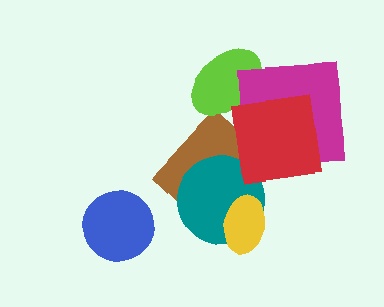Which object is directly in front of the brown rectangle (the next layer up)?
The teal circle is directly in front of the brown rectangle.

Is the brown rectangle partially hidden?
Yes, it is partially covered by another shape.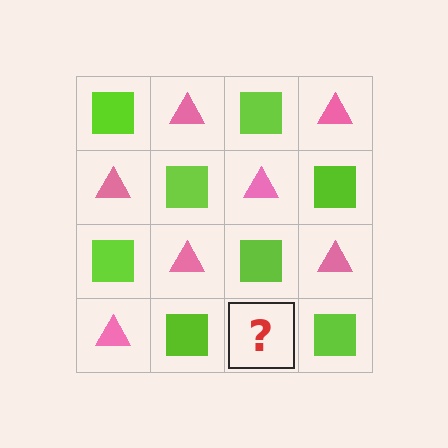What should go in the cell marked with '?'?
The missing cell should contain a pink triangle.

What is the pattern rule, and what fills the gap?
The rule is that it alternates lime square and pink triangle in a checkerboard pattern. The gap should be filled with a pink triangle.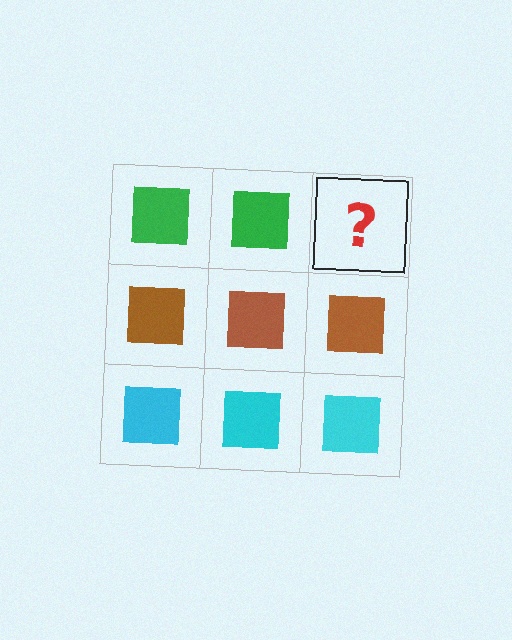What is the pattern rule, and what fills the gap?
The rule is that each row has a consistent color. The gap should be filled with a green square.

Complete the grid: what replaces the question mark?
The question mark should be replaced with a green square.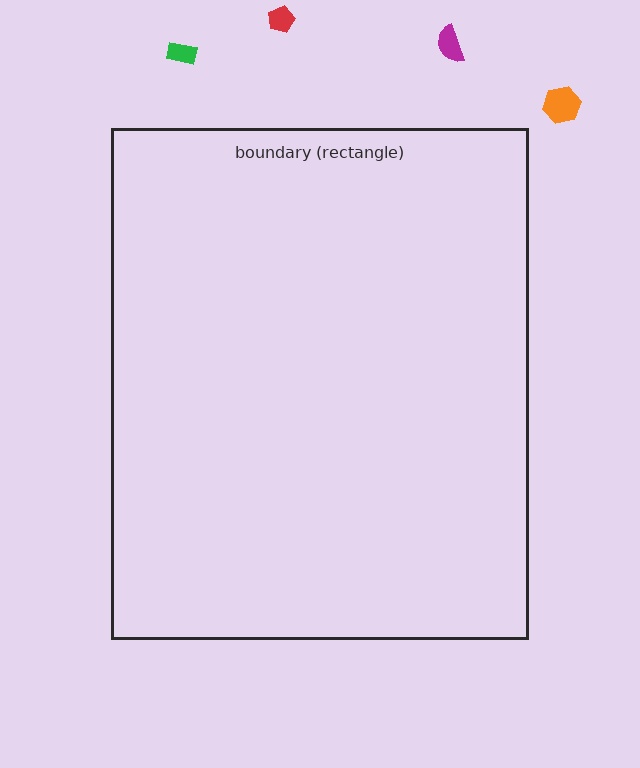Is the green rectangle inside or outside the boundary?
Outside.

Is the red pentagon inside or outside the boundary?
Outside.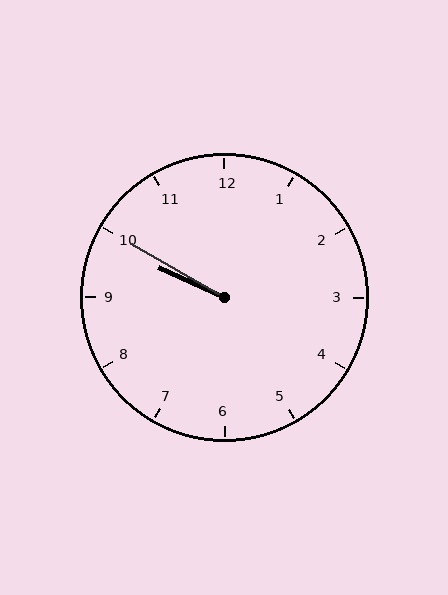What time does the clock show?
9:50.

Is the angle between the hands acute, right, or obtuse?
It is acute.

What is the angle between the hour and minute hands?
Approximately 5 degrees.